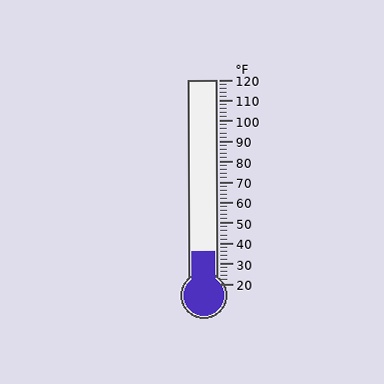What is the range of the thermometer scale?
The thermometer scale ranges from 20°F to 120°F.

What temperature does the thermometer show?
The thermometer shows approximately 36°F.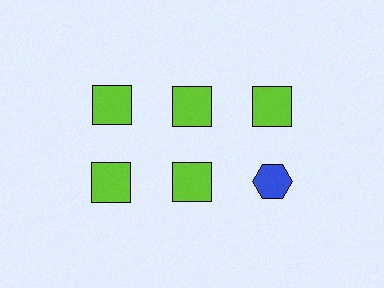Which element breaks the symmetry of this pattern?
The blue hexagon in the second row, center column breaks the symmetry. All other shapes are lime squares.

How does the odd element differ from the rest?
It differs in both color (blue instead of lime) and shape (hexagon instead of square).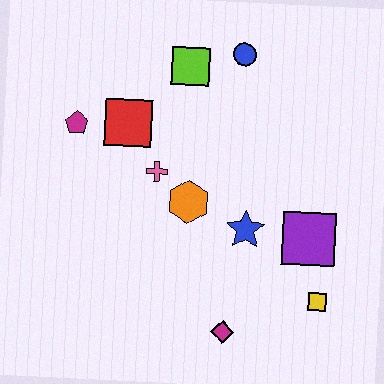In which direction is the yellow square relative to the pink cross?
The yellow square is to the right of the pink cross.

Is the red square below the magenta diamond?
No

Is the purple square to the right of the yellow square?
No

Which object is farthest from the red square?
The yellow square is farthest from the red square.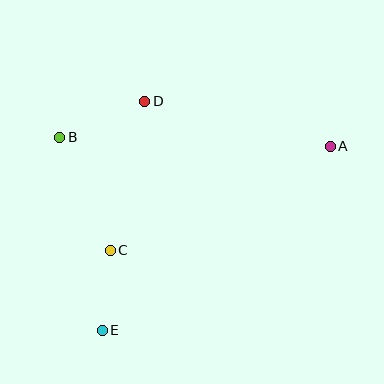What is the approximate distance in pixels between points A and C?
The distance between A and C is approximately 243 pixels.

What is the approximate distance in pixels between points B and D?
The distance between B and D is approximately 92 pixels.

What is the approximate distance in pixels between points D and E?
The distance between D and E is approximately 233 pixels.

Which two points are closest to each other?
Points C and E are closest to each other.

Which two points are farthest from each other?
Points A and E are farthest from each other.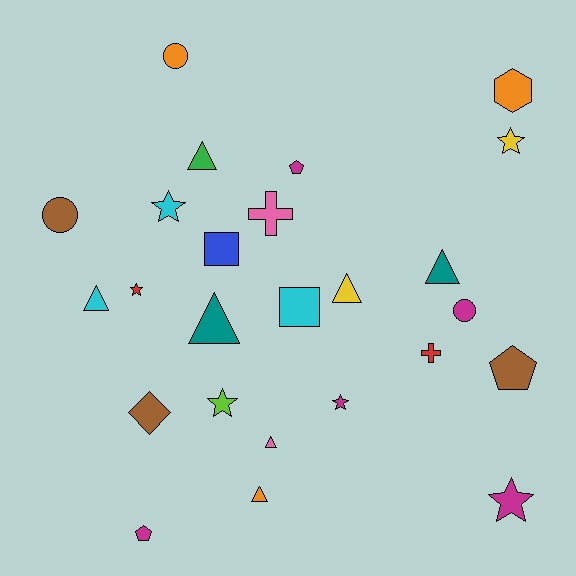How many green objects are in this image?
There is 1 green object.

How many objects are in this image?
There are 25 objects.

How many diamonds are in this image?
There is 1 diamond.